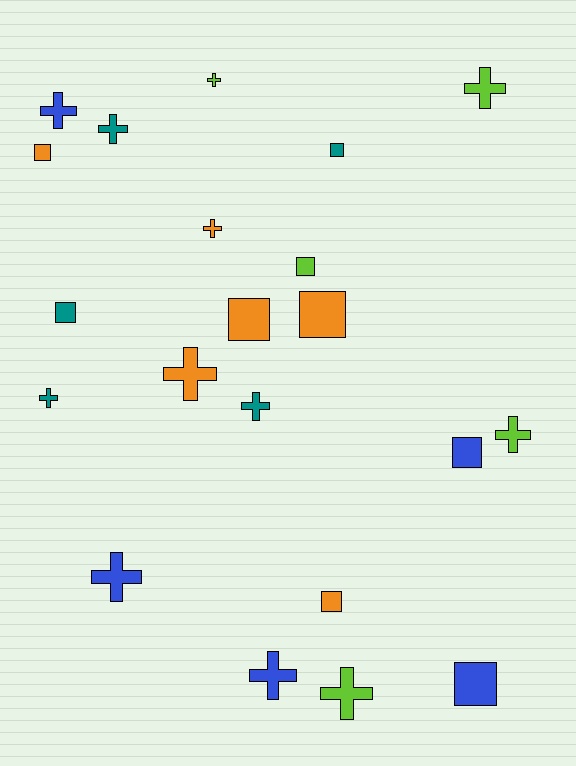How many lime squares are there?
There is 1 lime square.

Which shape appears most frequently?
Cross, with 12 objects.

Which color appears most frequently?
Orange, with 6 objects.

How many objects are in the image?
There are 21 objects.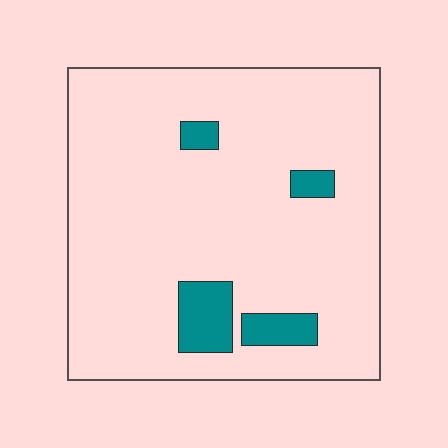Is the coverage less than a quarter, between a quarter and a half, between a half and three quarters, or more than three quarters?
Less than a quarter.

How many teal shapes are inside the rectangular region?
4.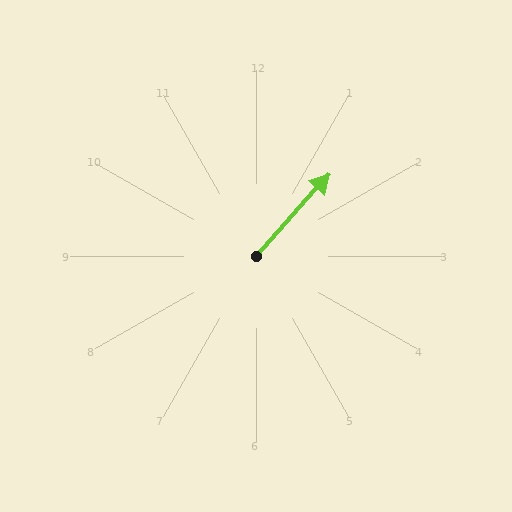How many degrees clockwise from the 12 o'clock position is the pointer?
Approximately 42 degrees.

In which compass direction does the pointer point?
Northeast.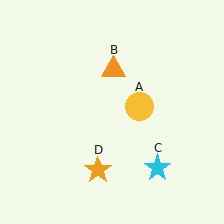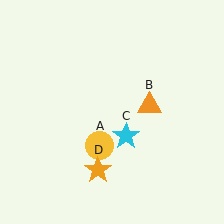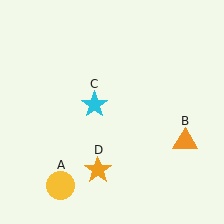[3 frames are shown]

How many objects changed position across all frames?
3 objects changed position: yellow circle (object A), orange triangle (object B), cyan star (object C).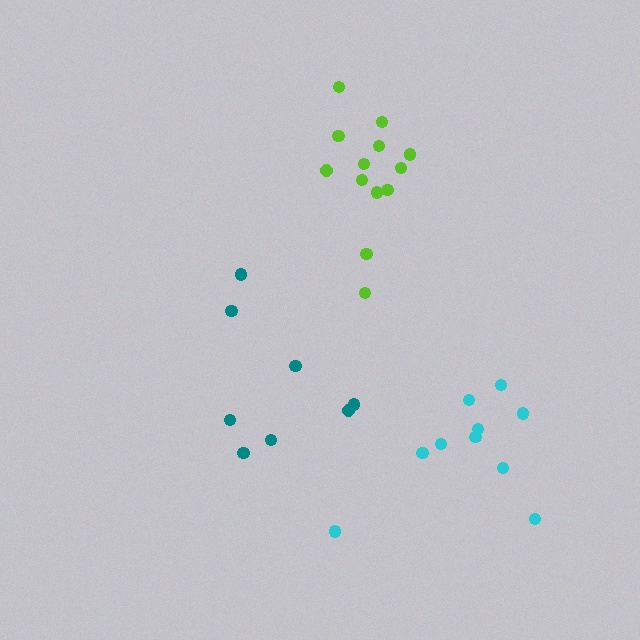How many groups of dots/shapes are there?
There are 3 groups.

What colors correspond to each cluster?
The clusters are colored: cyan, lime, teal.